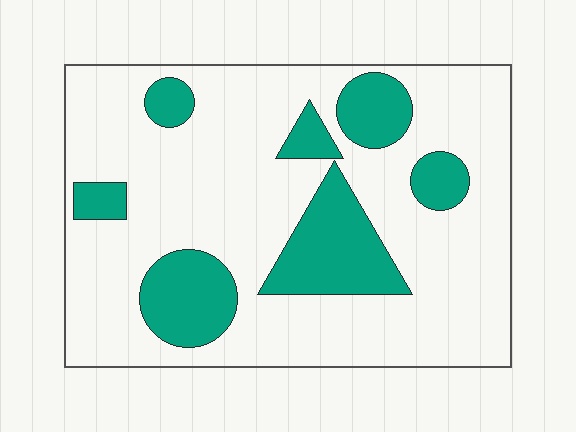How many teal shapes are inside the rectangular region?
7.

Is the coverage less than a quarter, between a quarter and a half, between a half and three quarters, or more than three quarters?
Less than a quarter.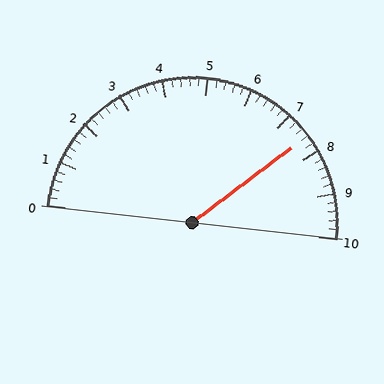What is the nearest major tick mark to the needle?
The nearest major tick mark is 8.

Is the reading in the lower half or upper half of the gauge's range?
The reading is in the upper half of the range (0 to 10).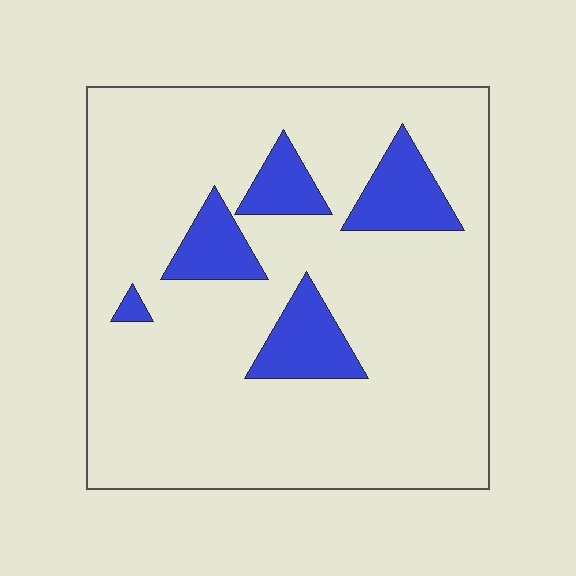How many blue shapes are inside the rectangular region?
5.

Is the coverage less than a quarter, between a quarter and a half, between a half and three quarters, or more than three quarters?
Less than a quarter.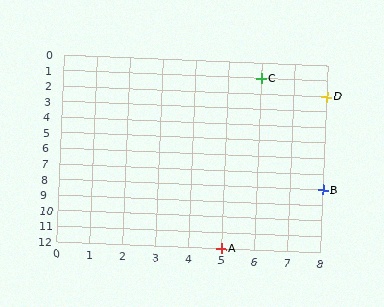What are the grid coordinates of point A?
Point A is at grid coordinates (5, 12).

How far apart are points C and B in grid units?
Points C and B are 2 columns and 7 rows apart (about 7.3 grid units diagonally).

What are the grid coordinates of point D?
Point D is at grid coordinates (8, 2).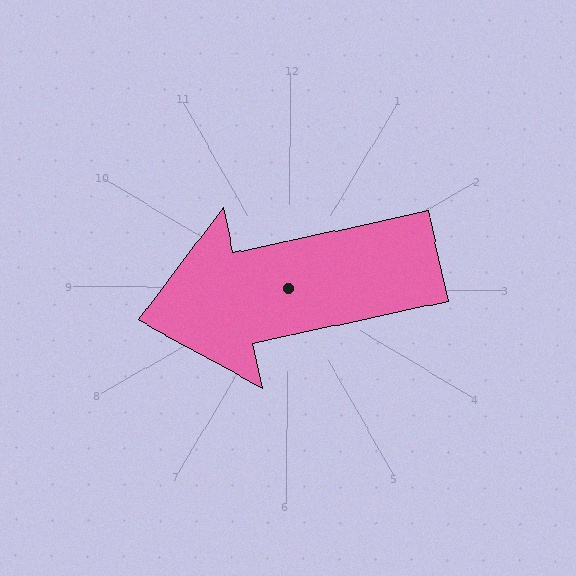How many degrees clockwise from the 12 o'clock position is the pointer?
Approximately 257 degrees.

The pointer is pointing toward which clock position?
Roughly 9 o'clock.